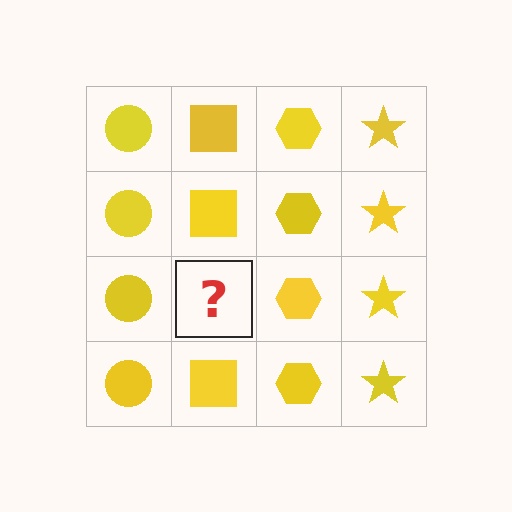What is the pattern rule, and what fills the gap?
The rule is that each column has a consistent shape. The gap should be filled with a yellow square.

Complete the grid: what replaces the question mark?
The question mark should be replaced with a yellow square.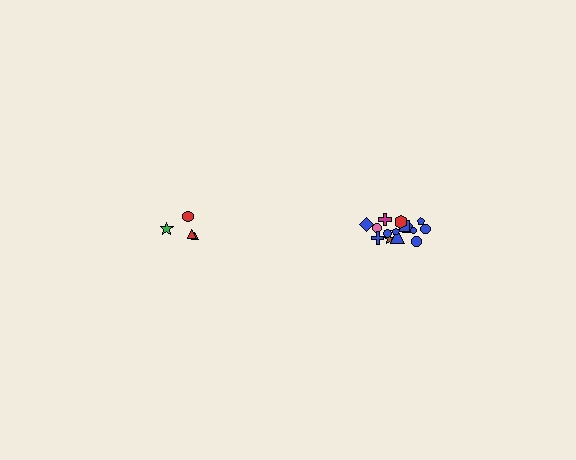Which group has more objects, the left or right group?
The right group.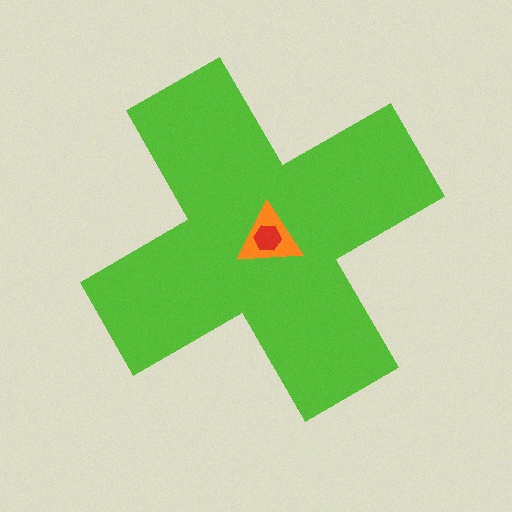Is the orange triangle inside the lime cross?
Yes.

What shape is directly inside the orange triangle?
The red hexagon.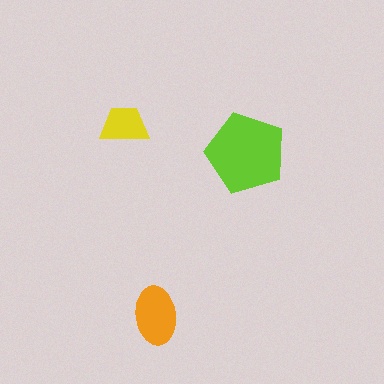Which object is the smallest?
The yellow trapezoid.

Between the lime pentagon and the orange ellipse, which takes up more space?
The lime pentagon.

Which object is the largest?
The lime pentagon.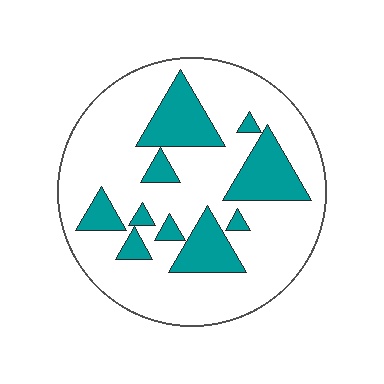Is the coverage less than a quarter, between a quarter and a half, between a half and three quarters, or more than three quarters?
Less than a quarter.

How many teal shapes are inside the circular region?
10.